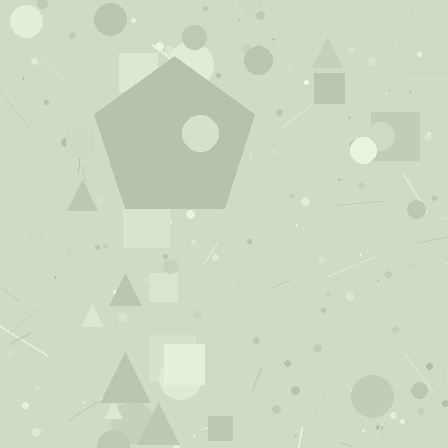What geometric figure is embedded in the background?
A pentagon is embedded in the background.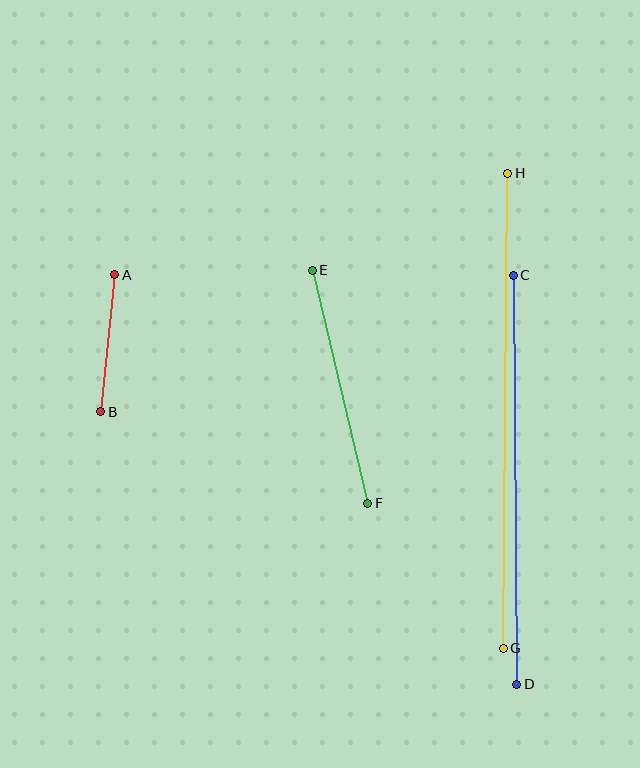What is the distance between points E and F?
The distance is approximately 239 pixels.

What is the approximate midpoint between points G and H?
The midpoint is at approximately (506, 411) pixels.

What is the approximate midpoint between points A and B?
The midpoint is at approximately (108, 343) pixels.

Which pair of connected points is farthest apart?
Points G and H are farthest apart.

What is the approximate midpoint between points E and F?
The midpoint is at approximately (340, 387) pixels.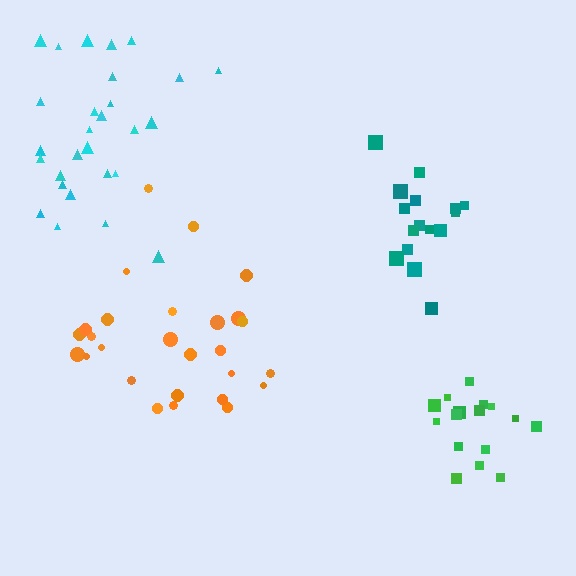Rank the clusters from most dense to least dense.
green, teal, orange, cyan.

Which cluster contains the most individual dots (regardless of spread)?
Cyan (28).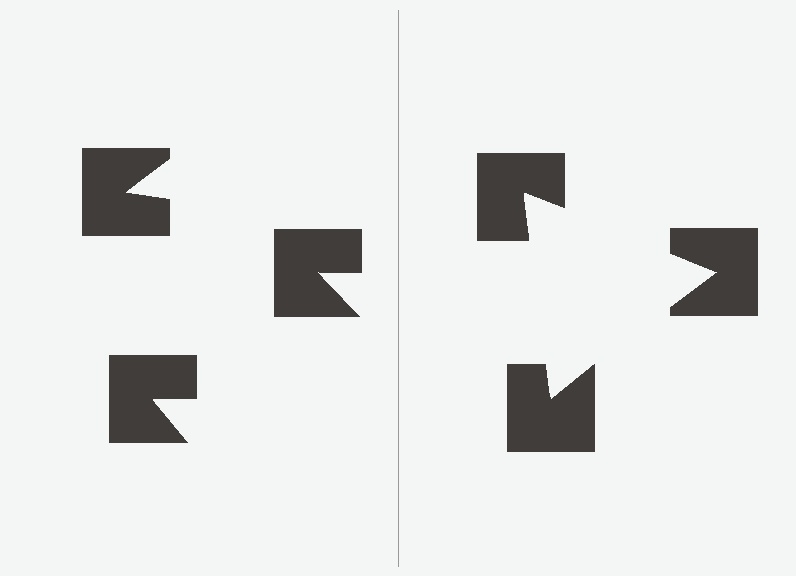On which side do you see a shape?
An illusory triangle appears on the right side. On the left side the wedge cuts are rotated, so no coherent shape forms.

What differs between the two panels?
The notched squares are positioned identically on both sides; only the wedge orientations differ. On the right they align to a triangle; on the left they are misaligned.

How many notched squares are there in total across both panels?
6 — 3 on each side.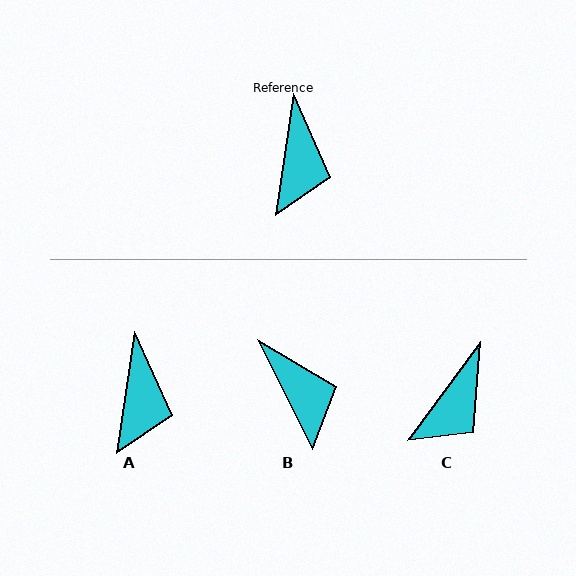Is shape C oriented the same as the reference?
No, it is off by about 28 degrees.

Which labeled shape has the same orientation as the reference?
A.